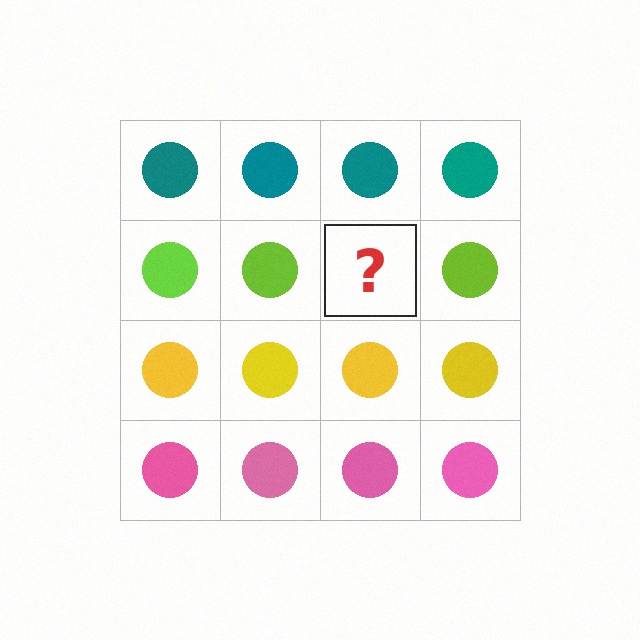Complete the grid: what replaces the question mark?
The question mark should be replaced with a lime circle.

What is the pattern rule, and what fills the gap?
The rule is that each row has a consistent color. The gap should be filled with a lime circle.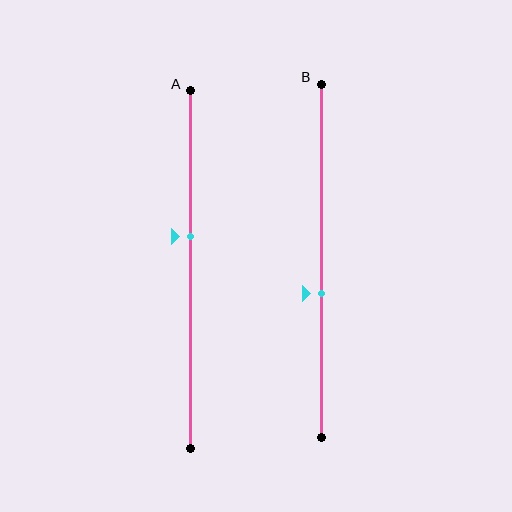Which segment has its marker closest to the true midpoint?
Segment A has its marker closest to the true midpoint.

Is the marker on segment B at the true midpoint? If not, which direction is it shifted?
No, the marker on segment B is shifted downward by about 9% of the segment length.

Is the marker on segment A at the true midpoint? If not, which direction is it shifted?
No, the marker on segment A is shifted upward by about 9% of the segment length.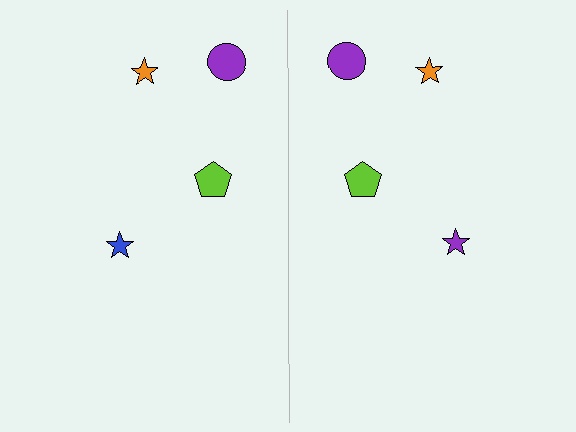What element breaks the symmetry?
The purple star on the right side breaks the symmetry — its mirror counterpart is blue.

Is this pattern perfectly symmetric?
No, the pattern is not perfectly symmetric. The purple star on the right side breaks the symmetry — its mirror counterpart is blue.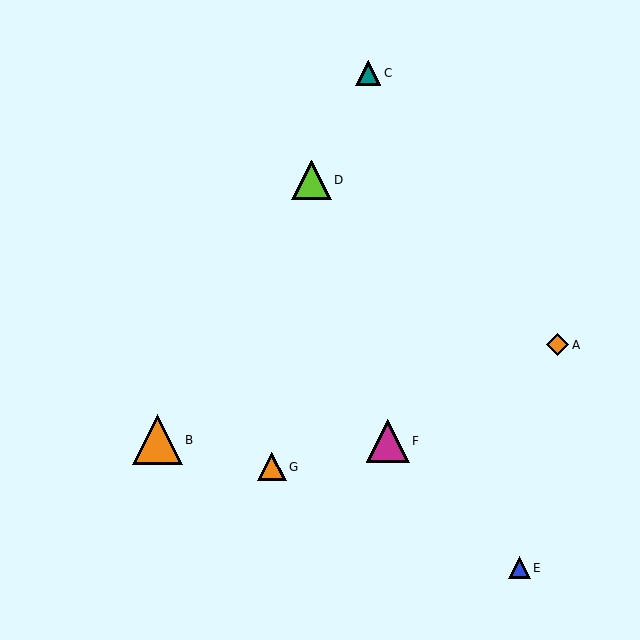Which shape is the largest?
The orange triangle (labeled B) is the largest.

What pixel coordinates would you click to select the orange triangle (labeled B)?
Click at (158, 440) to select the orange triangle B.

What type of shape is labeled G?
Shape G is an orange triangle.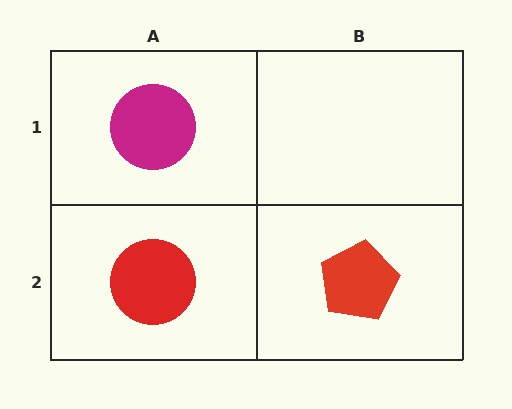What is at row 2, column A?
A red circle.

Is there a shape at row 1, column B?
No, that cell is empty.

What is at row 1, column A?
A magenta circle.